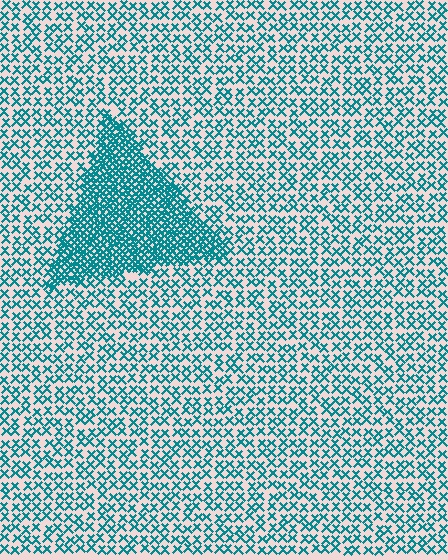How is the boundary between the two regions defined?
The boundary is defined by a change in element density (approximately 2.7x ratio). All elements are the same color, size, and shape.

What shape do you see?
I see a triangle.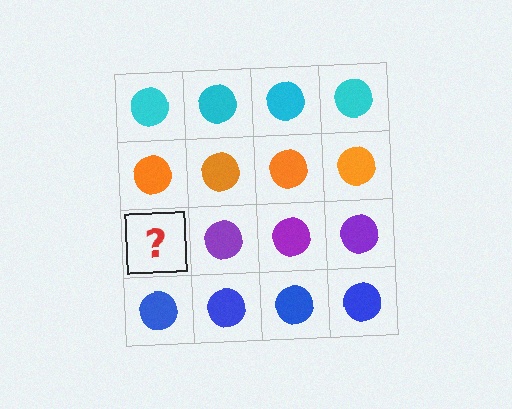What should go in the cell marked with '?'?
The missing cell should contain a purple circle.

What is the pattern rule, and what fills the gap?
The rule is that each row has a consistent color. The gap should be filled with a purple circle.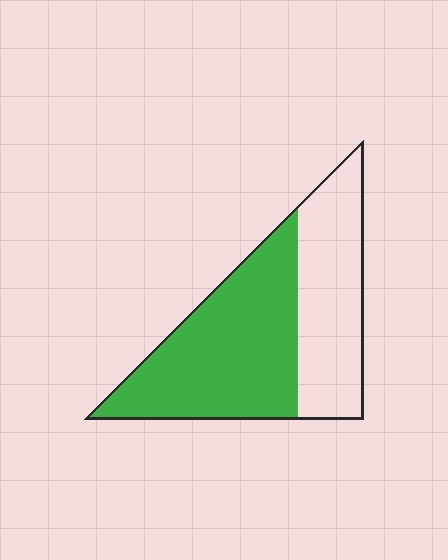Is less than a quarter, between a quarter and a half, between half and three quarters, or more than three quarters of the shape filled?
Between half and three quarters.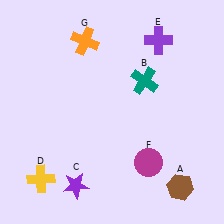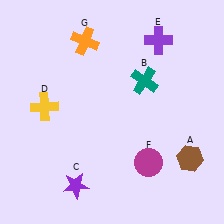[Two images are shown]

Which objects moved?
The objects that moved are: the brown hexagon (A), the yellow cross (D).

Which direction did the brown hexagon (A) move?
The brown hexagon (A) moved up.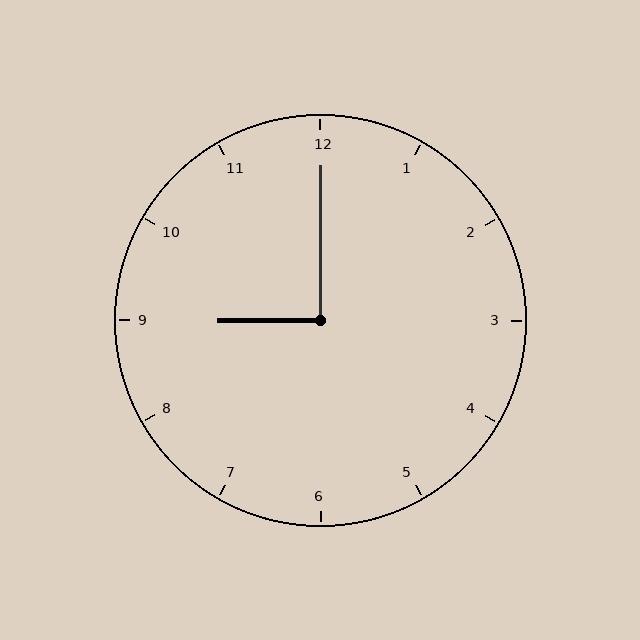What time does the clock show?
9:00.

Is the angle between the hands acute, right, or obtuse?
It is right.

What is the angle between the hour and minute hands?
Approximately 90 degrees.